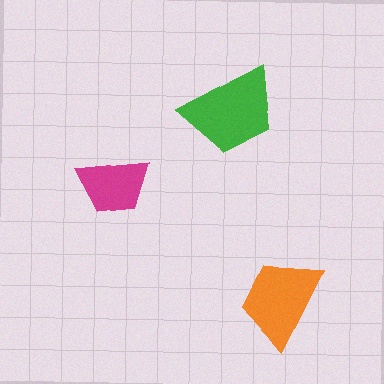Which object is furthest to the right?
The orange trapezoid is rightmost.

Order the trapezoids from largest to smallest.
the green one, the orange one, the magenta one.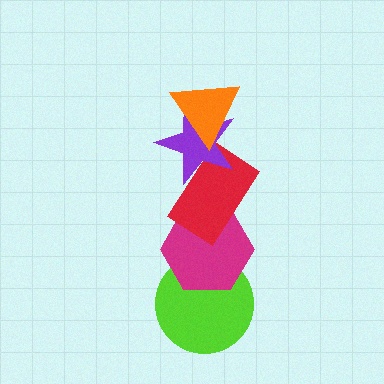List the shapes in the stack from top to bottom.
From top to bottom: the orange triangle, the purple star, the red rectangle, the magenta hexagon, the lime circle.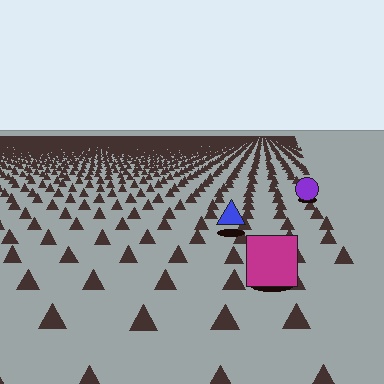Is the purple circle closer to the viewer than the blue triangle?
No. The blue triangle is closer — you can tell from the texture gradient: the ground texture is coarser near it.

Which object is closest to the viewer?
The magenta square is closest. The texture marks near it are larger and more spread out.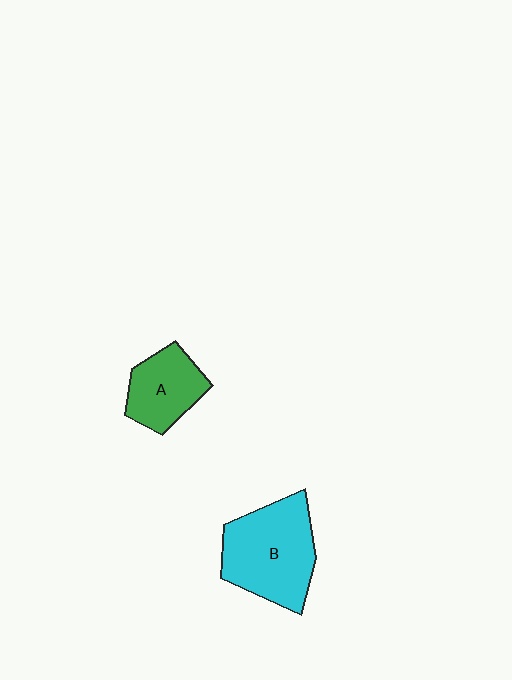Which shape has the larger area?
Shape B (cyan).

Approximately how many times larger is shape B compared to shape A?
Approximately 1.6 times.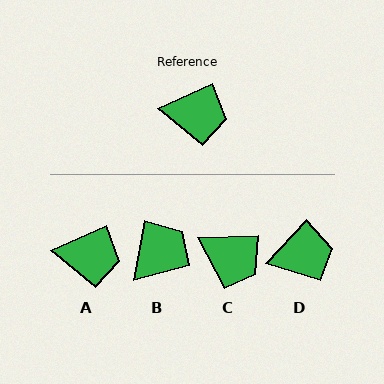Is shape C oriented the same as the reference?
No, it is off by about 23 degrees.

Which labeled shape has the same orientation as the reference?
A.